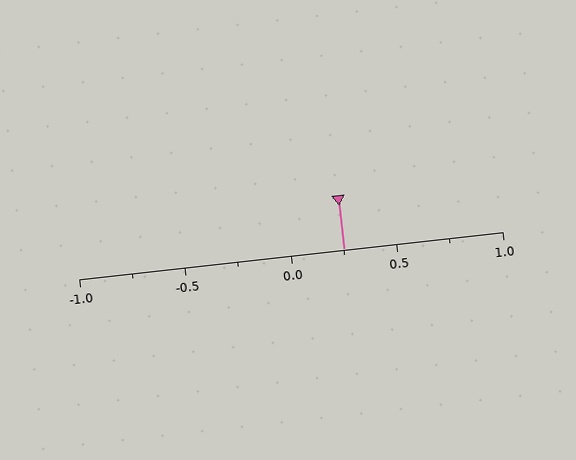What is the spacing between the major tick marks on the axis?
The major ticks are spaced 0.5 apart.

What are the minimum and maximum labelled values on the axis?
The axis runs from -1.0 to 1.0.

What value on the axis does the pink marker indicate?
The marker indicates approximately 0.25.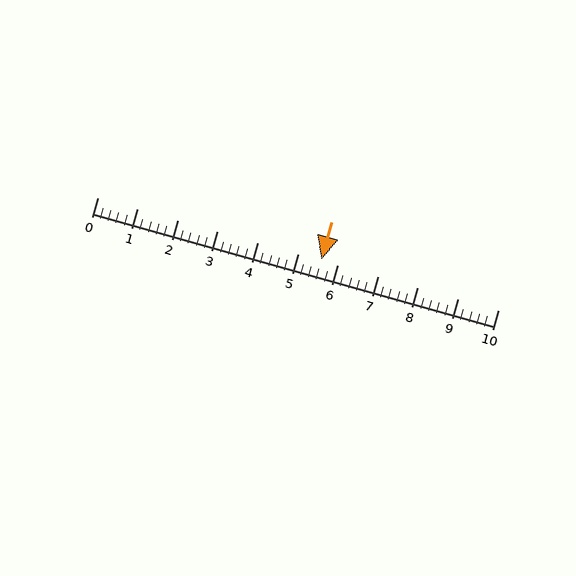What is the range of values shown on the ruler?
The ruler shows values from 0 to 10.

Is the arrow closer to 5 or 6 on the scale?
The arrow is closer to 6.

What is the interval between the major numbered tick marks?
The major tick marks are spaced 1 units apart.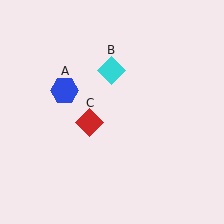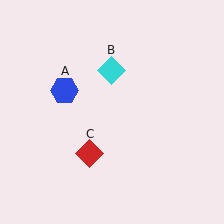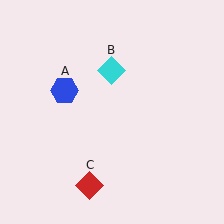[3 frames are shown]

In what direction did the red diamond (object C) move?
The red diamond (object C) moved down.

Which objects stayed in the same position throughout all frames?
Blue hexagon (object A) and cyan diamond (object B) remained stationary.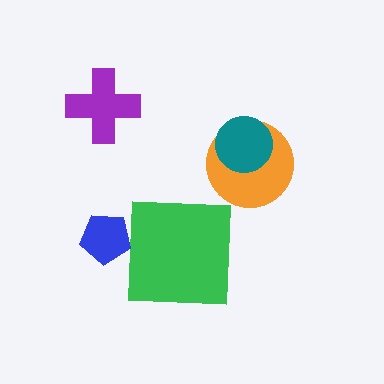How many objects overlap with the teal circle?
1 object overlaps with the teal circle.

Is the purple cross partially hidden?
No, no other shape covers it.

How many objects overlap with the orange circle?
1 object overlaps with the orange circle.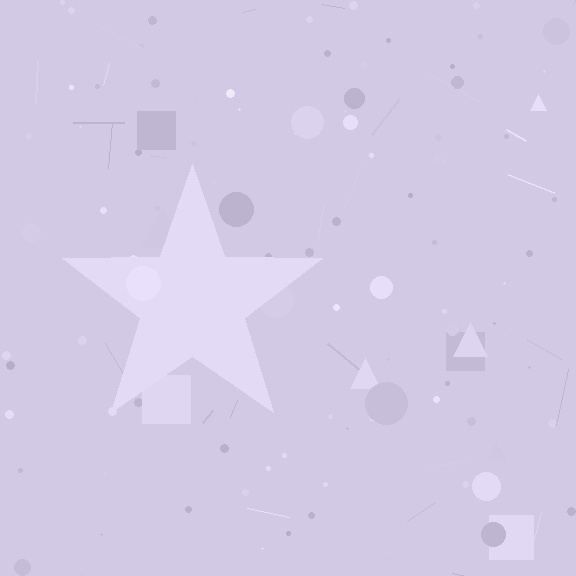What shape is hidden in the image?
A star is hidden in the image.